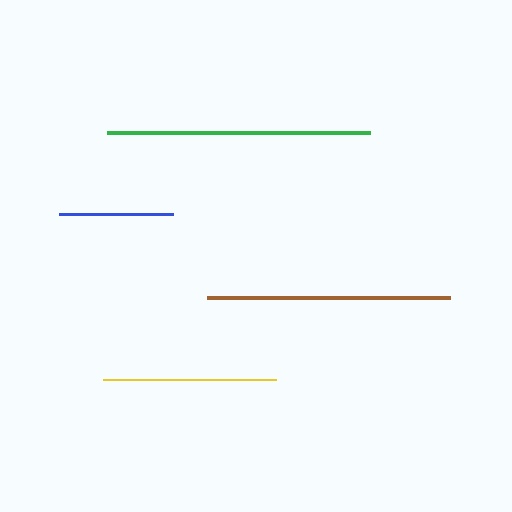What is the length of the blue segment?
The blue segment is approximately 114 pixels long.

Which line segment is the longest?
The green line is the longest at approximately 263 pixels.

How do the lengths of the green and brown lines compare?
The green and brown lines are approximately the same length.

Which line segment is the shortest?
The blue line is the shortest at approximately 114 pixels.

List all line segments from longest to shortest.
From longest to shortest: green, brown, yellow, blue.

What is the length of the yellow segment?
The yellow segment is approximately 174 pixels long.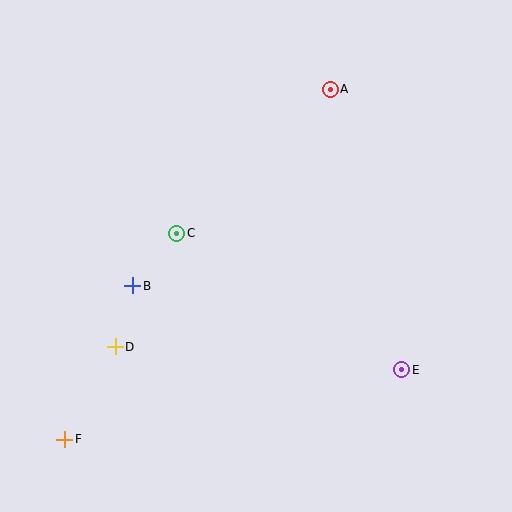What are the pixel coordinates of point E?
Point E is at (402, 370).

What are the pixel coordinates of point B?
Point B is at (133, 286).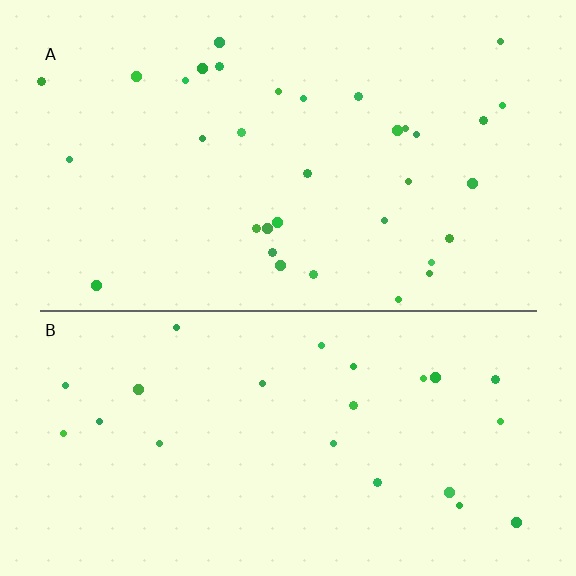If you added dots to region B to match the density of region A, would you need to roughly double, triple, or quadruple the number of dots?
Approximately double.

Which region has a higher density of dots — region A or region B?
A (the top).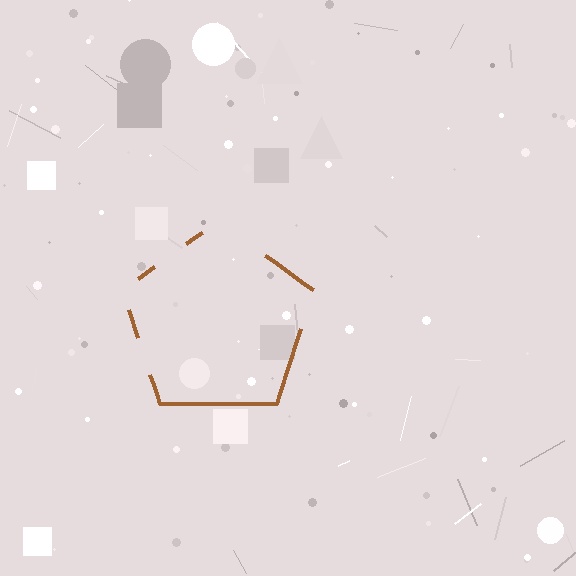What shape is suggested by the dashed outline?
The dashed outline suggests a pentagon.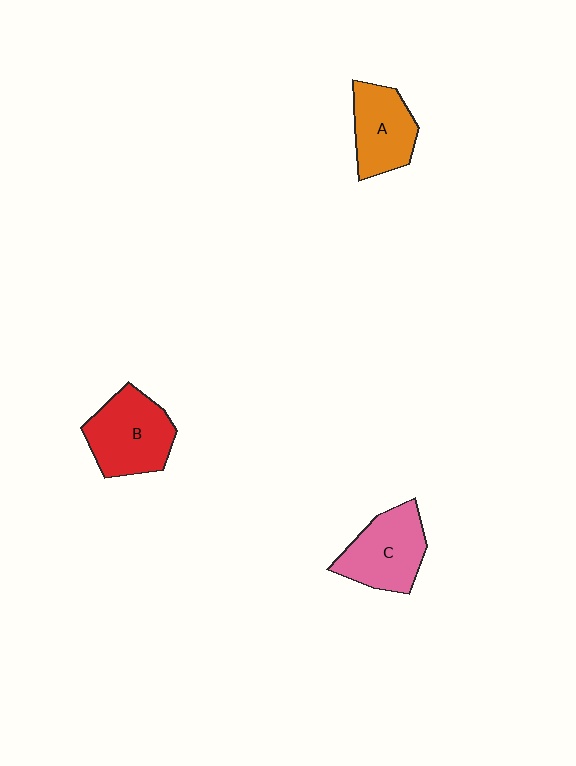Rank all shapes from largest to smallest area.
From largest to smallest: B (red), C (pink), A (orange).